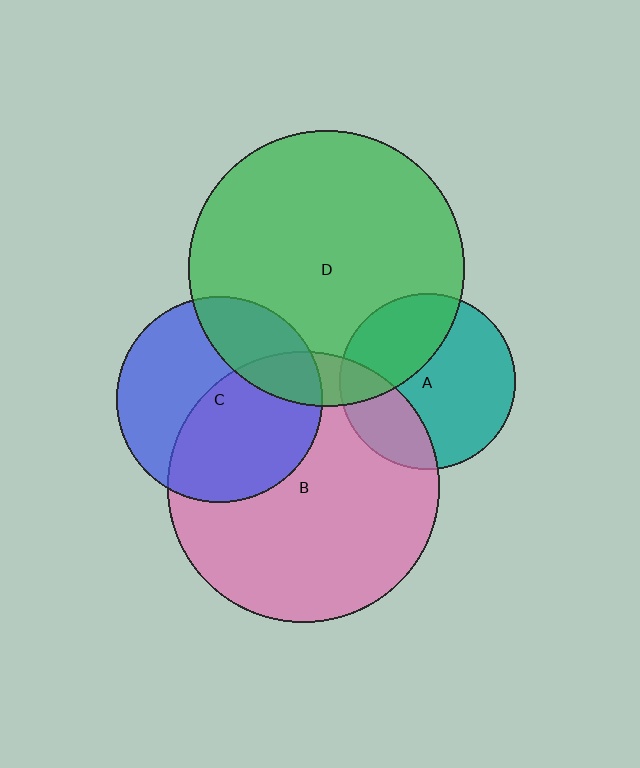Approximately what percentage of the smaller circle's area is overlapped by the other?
Approximately 25%.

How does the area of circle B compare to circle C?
Approximately 1.7 times.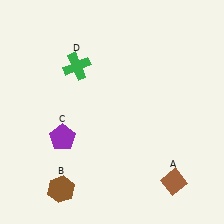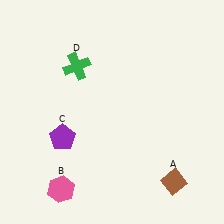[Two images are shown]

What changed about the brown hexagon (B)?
In Image 1, B is brown. In Image 2, it changed to pink.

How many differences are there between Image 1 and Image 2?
There is 1 difference between the two images.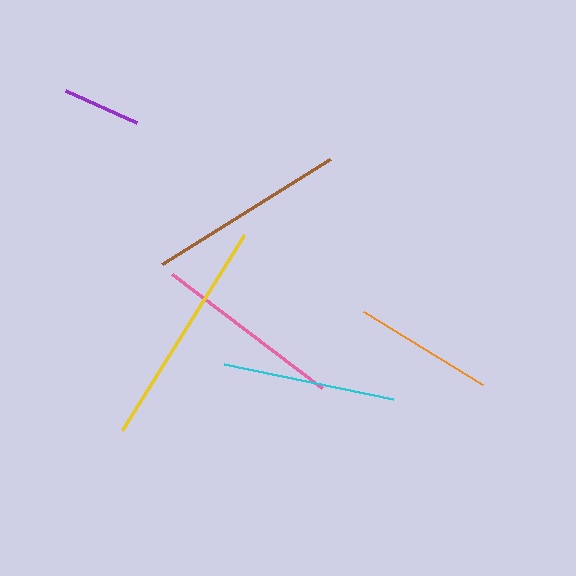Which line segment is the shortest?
The purple line is the shortest at approximately 78 pixels.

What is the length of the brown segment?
The brown segment is approximately 198 pixels long.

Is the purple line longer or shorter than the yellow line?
The yellow line is longer than the purple line.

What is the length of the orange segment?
The orange segment is approximately 140 pixels long.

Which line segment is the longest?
The yellow line is the longest at approximately 230 pixels.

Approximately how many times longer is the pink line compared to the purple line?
The pink line is approximately 2.4 times the length of the purple line.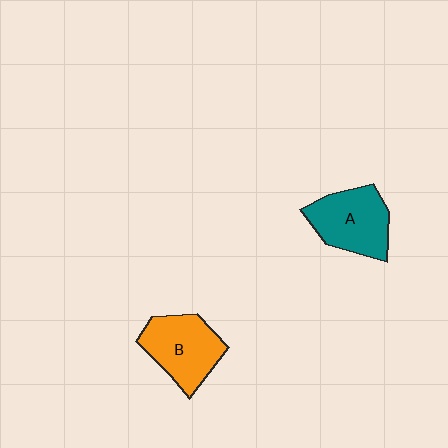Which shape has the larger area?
Shape A (teal).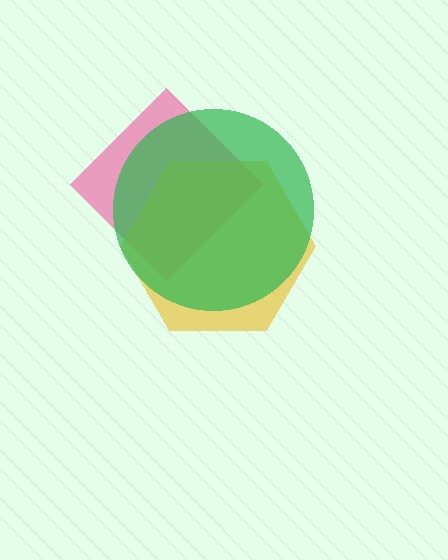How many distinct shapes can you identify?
There are 3 distinct shapes: a pink diamond, a yellow hexagon, a green circle.